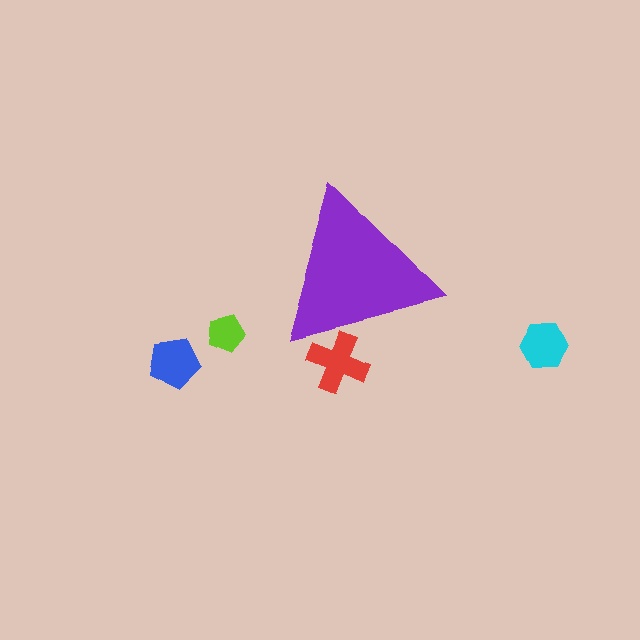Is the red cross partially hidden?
Yes, the red cross is partially hidden behind the purple triangle.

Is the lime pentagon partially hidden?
No, the lime pentagon is fully visible.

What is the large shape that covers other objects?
A purple triangle.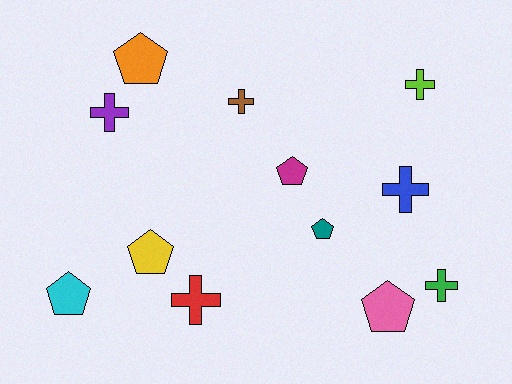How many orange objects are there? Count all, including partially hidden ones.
There is 1 orange object.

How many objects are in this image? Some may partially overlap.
There are 12 objects.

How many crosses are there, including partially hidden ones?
There are 6 crosses.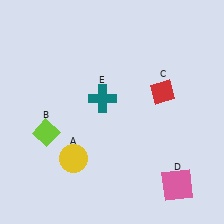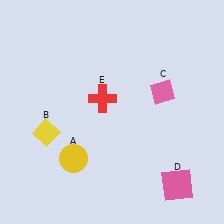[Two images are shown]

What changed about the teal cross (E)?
In Image 1, E is teal. In Image 2, it changed to red.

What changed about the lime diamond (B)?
In Image 1, B is lime. In Image 2, it changed to yellow.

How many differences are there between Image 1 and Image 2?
There are 3 differences between the two images.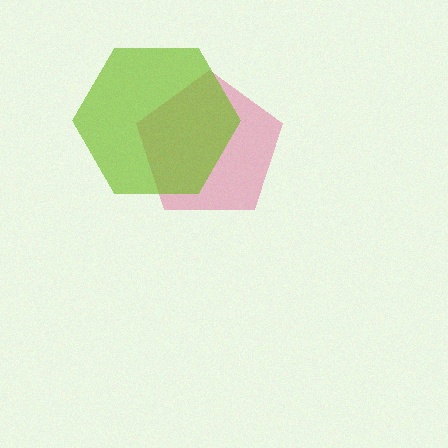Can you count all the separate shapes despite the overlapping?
Yes, there are 2 separate shapes.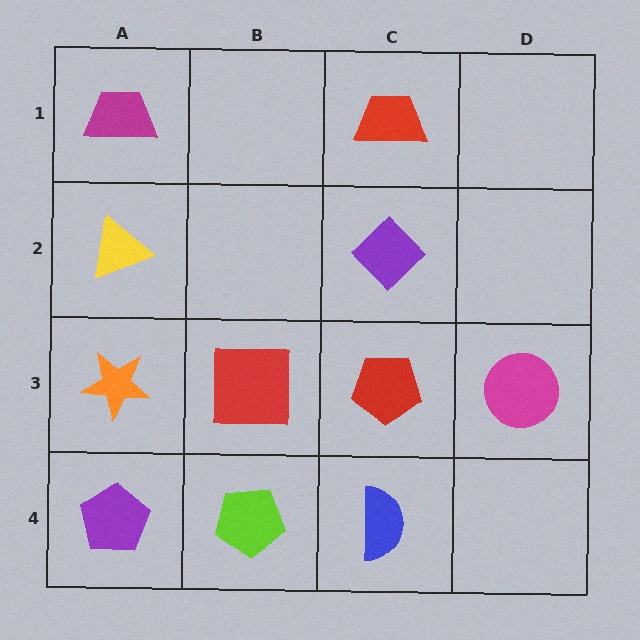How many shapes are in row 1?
2 shapes.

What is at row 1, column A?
A magenta trapezoid.